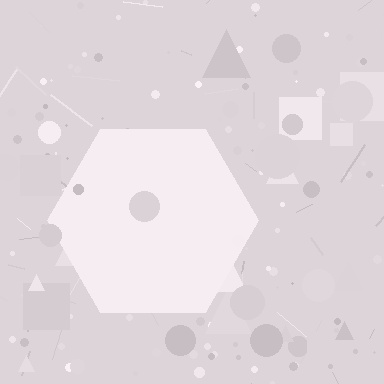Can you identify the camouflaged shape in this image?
The camouflaged shape is a hexagon.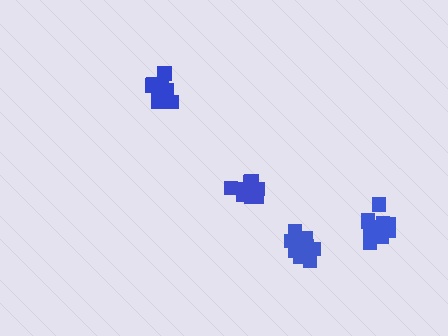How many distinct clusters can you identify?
There are 4 distinct clusters.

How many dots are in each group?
Group 1: 11 dots, Group 2: 15 dots, Group 3: 9 dots, Group 4: 12 dots (47 total).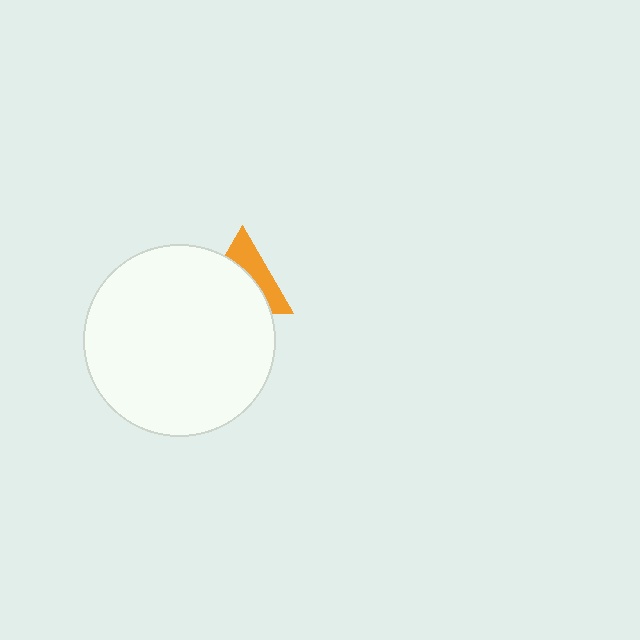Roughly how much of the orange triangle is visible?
A small part of it is visible (roughly 40%).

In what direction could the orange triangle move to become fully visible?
The orange triangle could move toward the upper-right. That would shift it out from behind the white circle entirely.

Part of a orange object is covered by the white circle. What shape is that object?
It is a triangle.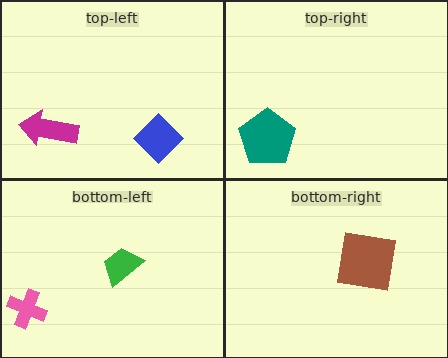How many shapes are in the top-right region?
1.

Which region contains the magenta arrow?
The top-left region.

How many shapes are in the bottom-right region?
1.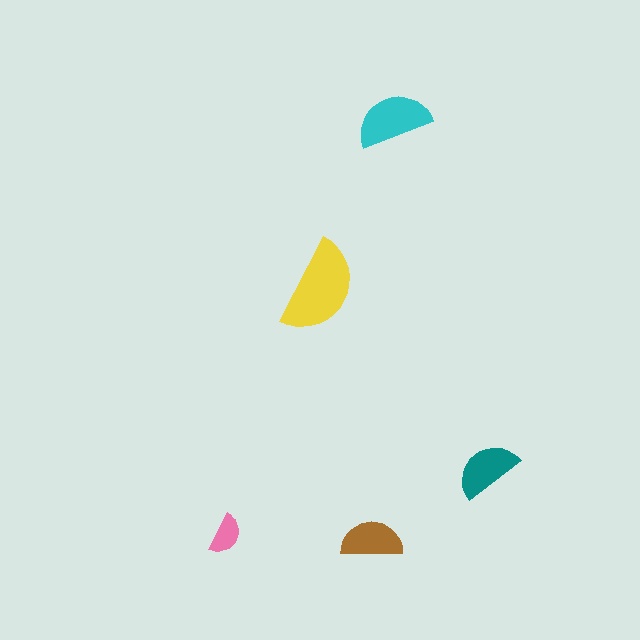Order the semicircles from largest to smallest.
the yellow one, the cyan one, the teal one, the brown one, the pink one.